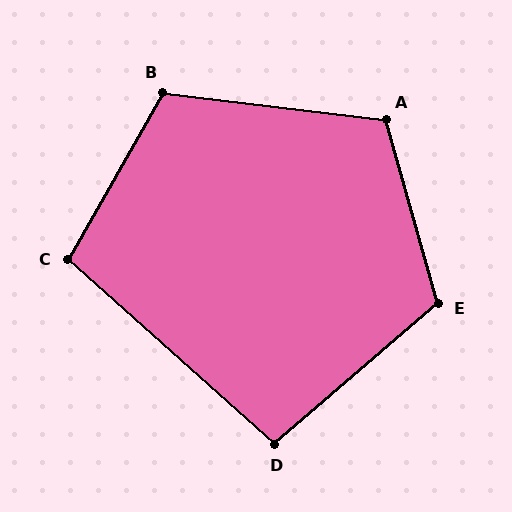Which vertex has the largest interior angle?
E, at approximately 115 degrees.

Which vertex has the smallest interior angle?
D, at approximately 98 degrees.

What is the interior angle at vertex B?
Approximately 113 degrees (obtuse).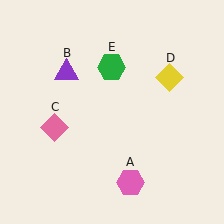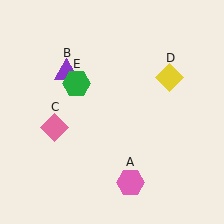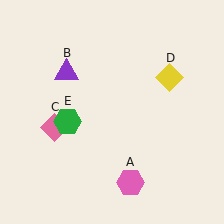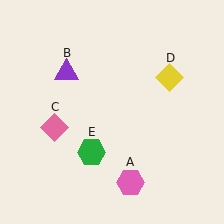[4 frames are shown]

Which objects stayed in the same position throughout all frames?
Pink hexagon (object A) and purple triangle (object B) and pink diamond (object C) and yellow diamond (object D) remained stationary.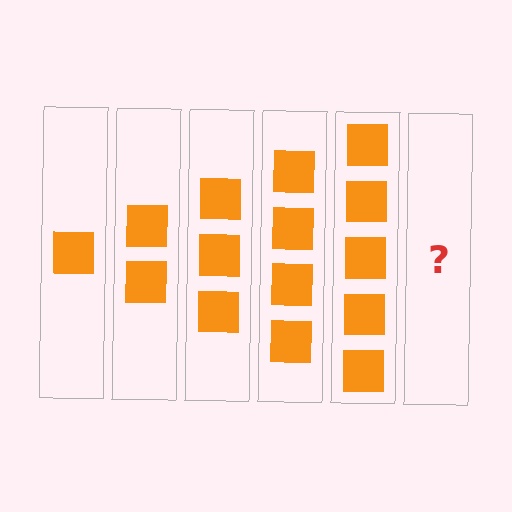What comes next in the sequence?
The next element should be 6 squares.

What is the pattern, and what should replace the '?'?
The pattern is that each step adds one more square. The '?' should be 6 squares.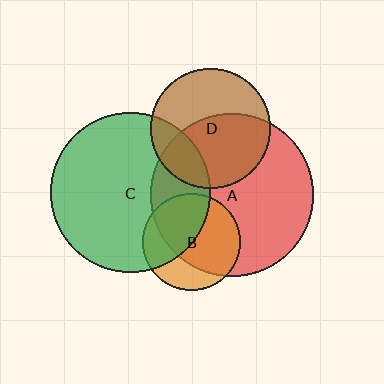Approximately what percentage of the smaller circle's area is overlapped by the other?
Approximately 25%.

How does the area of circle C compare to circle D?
Approximately 1.8 times.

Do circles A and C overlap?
Yes.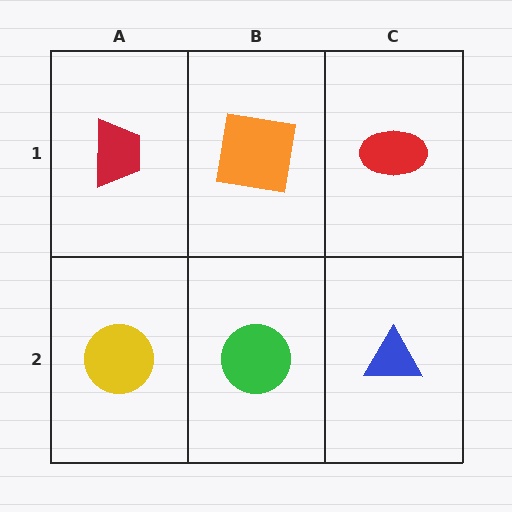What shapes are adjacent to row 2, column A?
A red trapezoid (row 1, column A), a green circle (row 2, column B).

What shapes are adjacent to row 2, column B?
An orange square (row 1, column B), a yellow circle (row 2, column A), a blue triangle (row 2, column C).